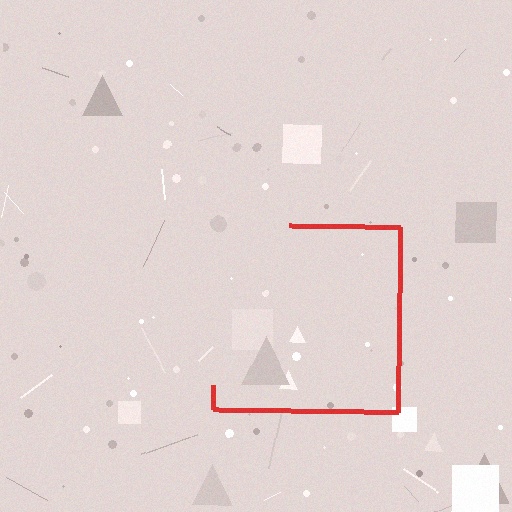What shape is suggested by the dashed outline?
The dashed outline suggests a square.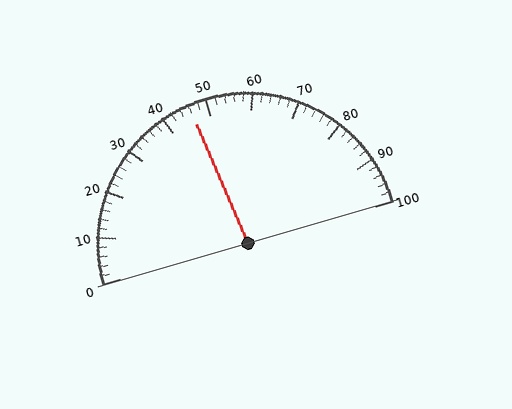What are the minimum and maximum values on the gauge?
The gauge ranges from 0 to 100.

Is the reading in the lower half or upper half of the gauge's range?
The reading is in the lower half of the range (0 to 100).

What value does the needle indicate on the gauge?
The needle indicates approximately 46.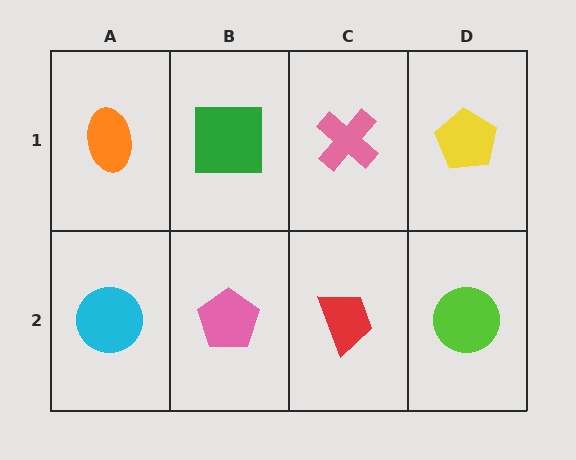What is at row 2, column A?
A cyan circle.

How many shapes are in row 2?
4 shapes.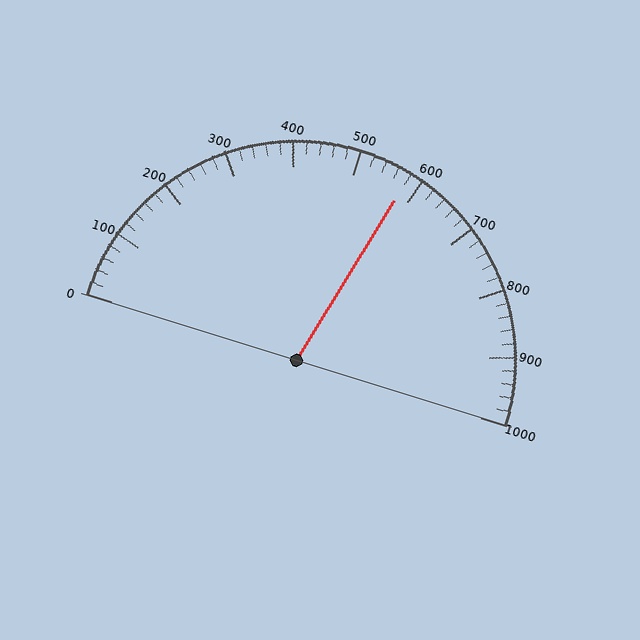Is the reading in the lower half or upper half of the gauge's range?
The reading is in the upper half of the range (0 to 1000).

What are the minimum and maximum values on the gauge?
The gauge ranges from 0 to 1000.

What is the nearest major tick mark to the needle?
The nearest major tick mark is 600.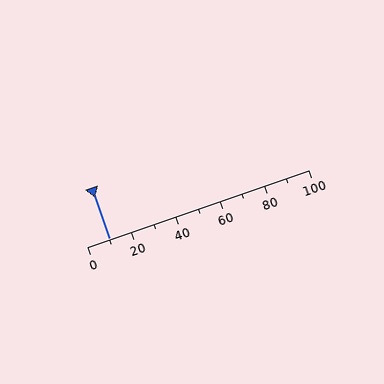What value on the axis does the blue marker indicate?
The marker indicates approximately 10.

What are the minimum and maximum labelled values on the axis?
The axis runs from 0 to 100.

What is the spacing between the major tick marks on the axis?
The major ticks are spaced 20 apart.